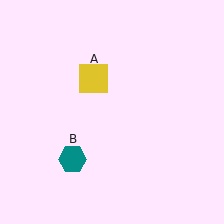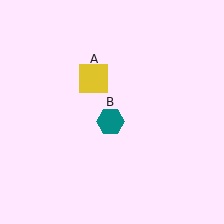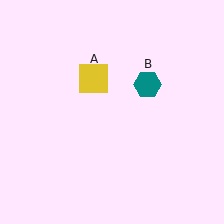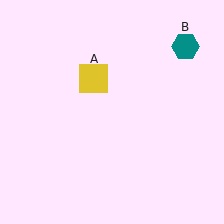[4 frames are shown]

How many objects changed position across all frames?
1 object changed position: teal hexagon (object B).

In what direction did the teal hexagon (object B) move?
The teal hexagon (object B) moved up and to the right.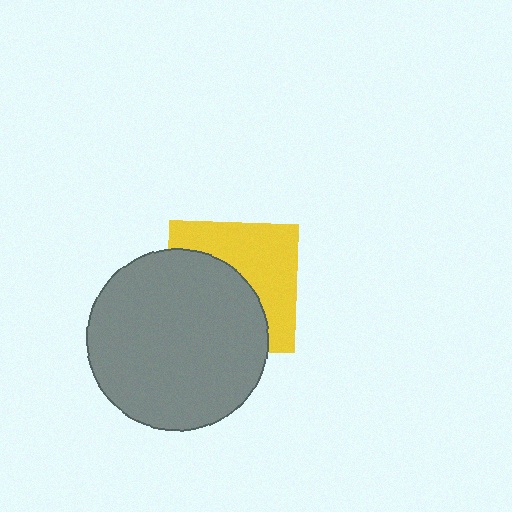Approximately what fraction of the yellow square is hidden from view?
Roughly 52% of the yellow square is hidden behind the gray circle.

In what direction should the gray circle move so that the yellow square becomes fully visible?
The gray circle should move toward the lower-left. That is the shortest direction to clear the overlap and leave the yellow square fully visible.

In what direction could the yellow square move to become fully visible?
The yellow square could move toward the upper-right. That would shift it out from behind the gray circle entirely.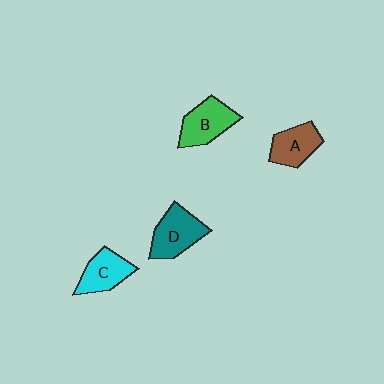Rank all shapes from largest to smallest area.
From largest to smallest: D (teal), B (green), C (cyan), A (brown).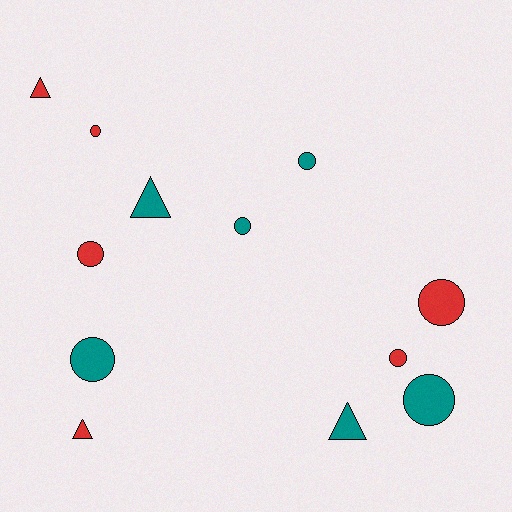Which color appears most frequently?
Red, with 6 objects.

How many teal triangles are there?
There are 2 teal triangles.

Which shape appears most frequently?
Circle, with 8 objects.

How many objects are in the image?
There are 12 objects.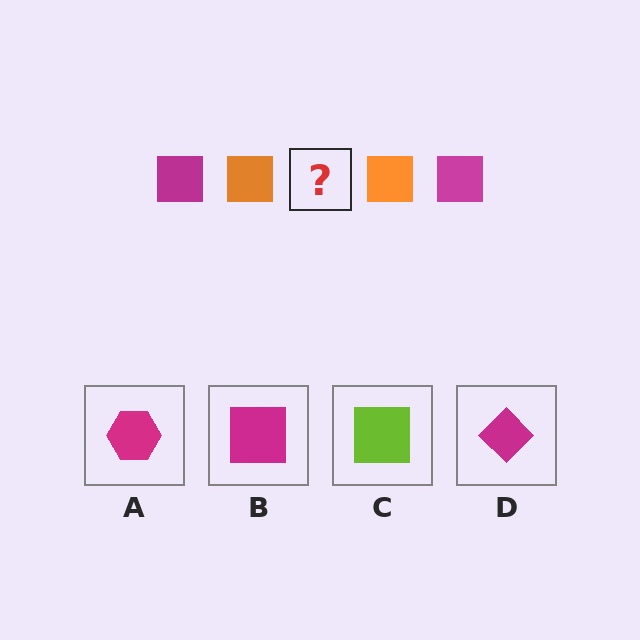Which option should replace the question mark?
Option B.